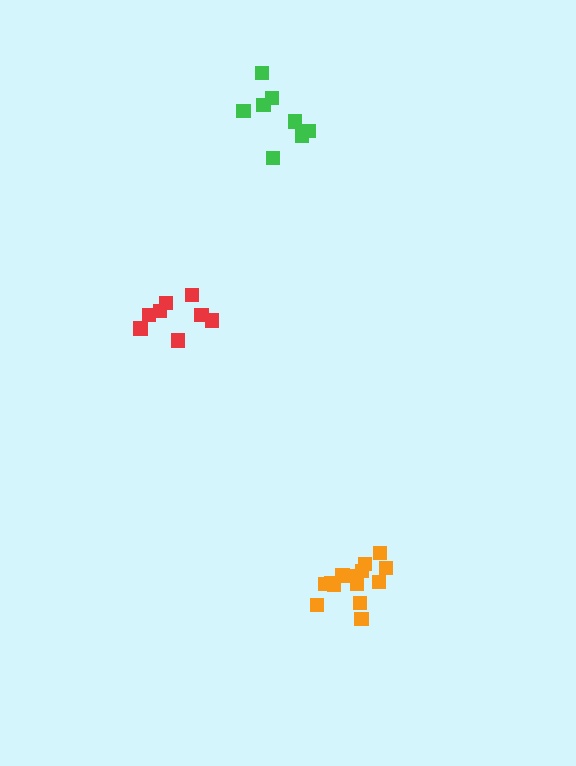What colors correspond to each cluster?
The clusters are colored: orange, green, red.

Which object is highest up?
The green cluster is topmost.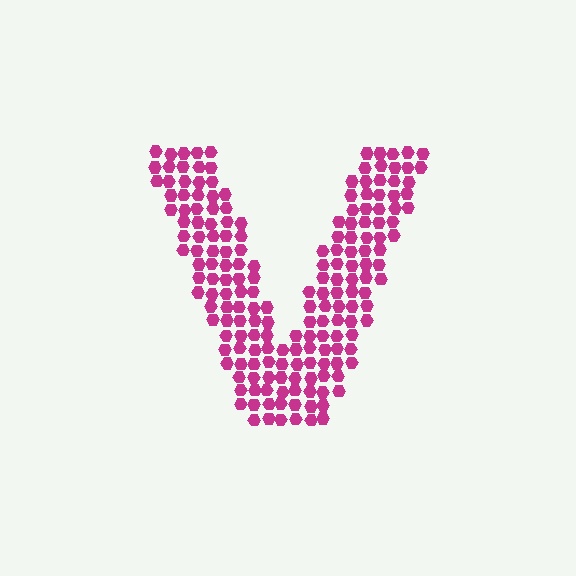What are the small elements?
The small elements are hexagons.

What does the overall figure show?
The overall figure shows the letter V.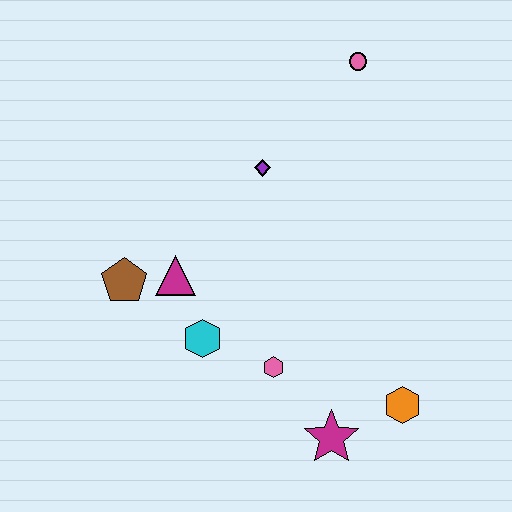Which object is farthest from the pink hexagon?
The pink circle is farthest from the pink hexagon.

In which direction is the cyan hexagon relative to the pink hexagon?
The cyan hexagon is to the left of the pink hexagon.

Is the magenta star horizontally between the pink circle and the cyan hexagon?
Yes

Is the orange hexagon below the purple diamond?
Yes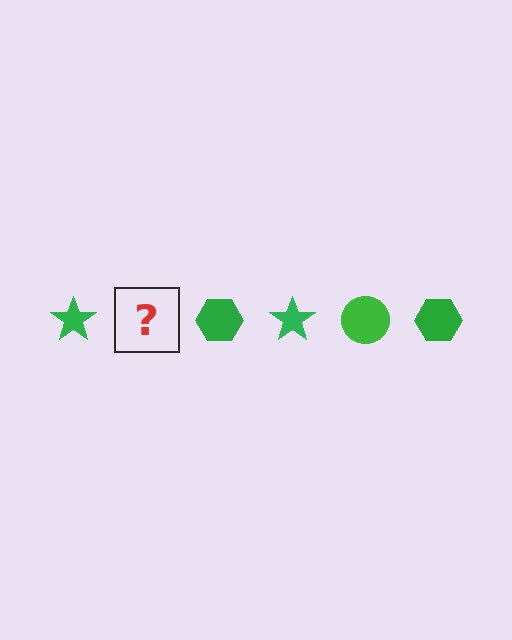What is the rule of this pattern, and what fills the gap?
The rule is that the pattern cycles through star, circle, hexagon shapes in green. The gap should be filled with a green circle.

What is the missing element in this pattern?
The missing element is a green circle.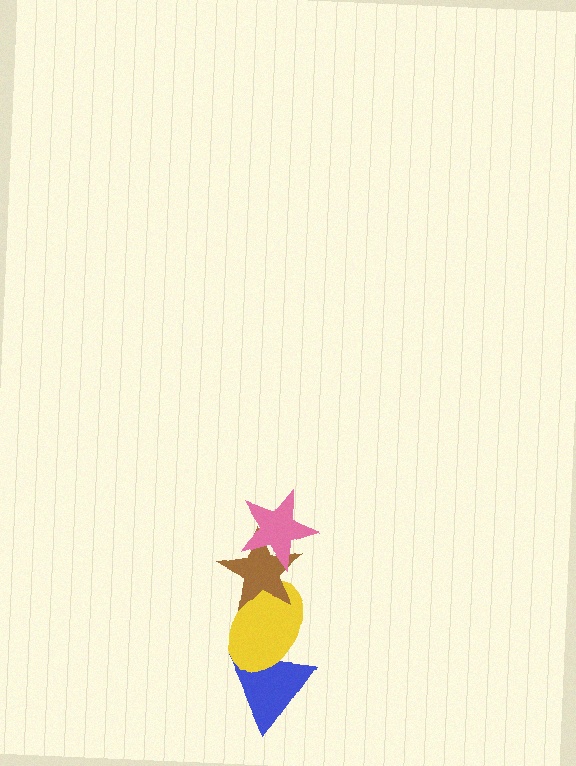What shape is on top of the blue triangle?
The yellow ellipse is on top of the blue triangle.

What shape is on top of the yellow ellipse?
The brown star is on top of the yellow ellipse.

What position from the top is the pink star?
The pink star is 1st from the top.